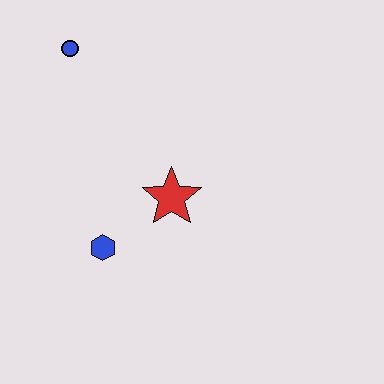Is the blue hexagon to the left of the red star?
Yes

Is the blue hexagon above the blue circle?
No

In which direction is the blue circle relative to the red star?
The blue circle is above the red star.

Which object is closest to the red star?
The blue hexagon is closest to the red star.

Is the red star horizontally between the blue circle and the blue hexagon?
No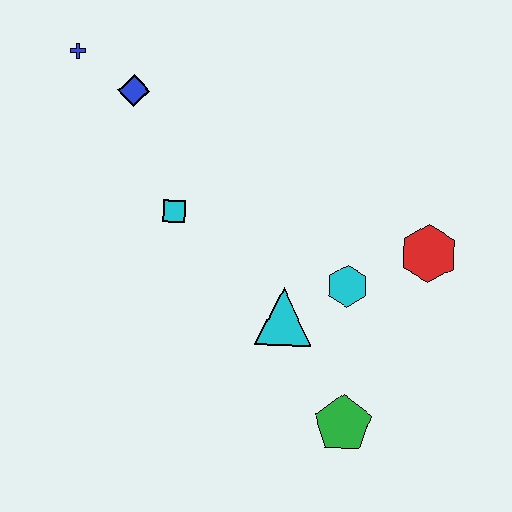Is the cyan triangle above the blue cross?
No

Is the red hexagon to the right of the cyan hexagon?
Yes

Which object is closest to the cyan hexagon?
The cyan triangle is closest to the cyan hexagon.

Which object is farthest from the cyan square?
The green pentagon is farthest from the cyan square.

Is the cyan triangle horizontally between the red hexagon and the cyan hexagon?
No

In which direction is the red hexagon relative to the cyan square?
The red hexagon is to the right of the cyan square.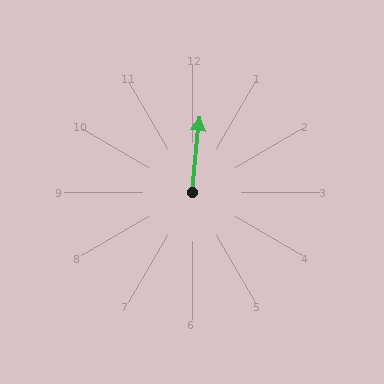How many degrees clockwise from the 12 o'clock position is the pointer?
Approximately 6 degrees.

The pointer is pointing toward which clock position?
Roughly 12 o'clock.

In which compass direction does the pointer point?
North.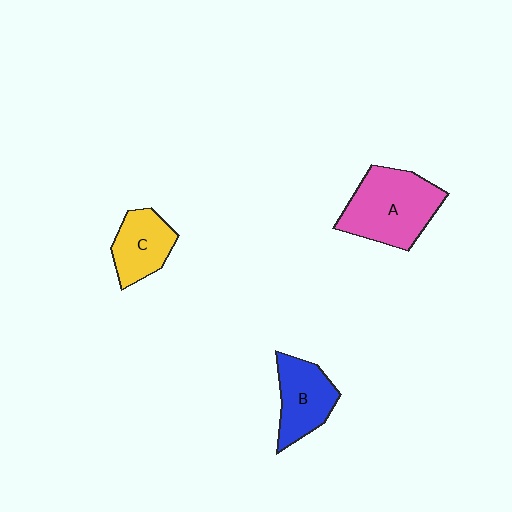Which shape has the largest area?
Shape A (pink).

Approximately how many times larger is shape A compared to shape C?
Approximately 1.7 times.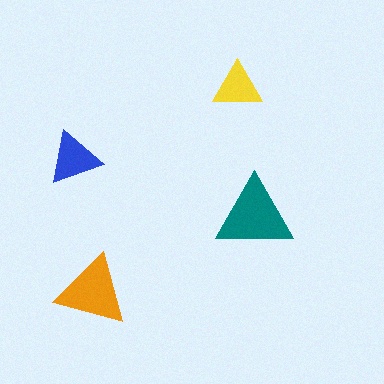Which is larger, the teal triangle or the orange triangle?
The teal one.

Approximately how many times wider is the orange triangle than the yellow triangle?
About 1.5 times wider.